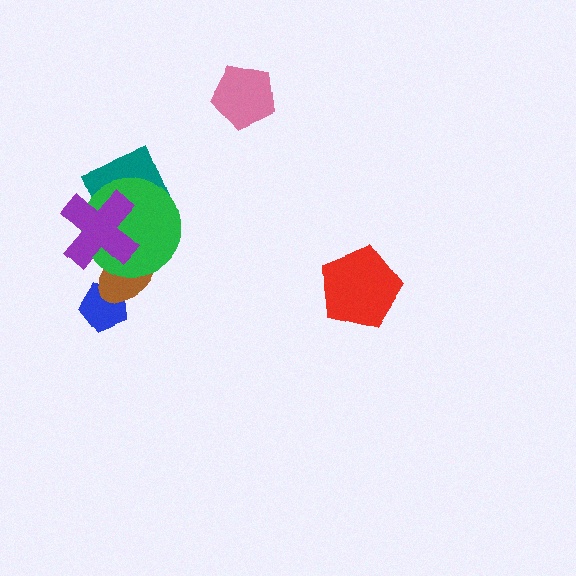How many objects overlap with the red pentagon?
0 objects overlap with the red pentagon.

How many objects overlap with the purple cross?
3 objects overlap with the purple cross.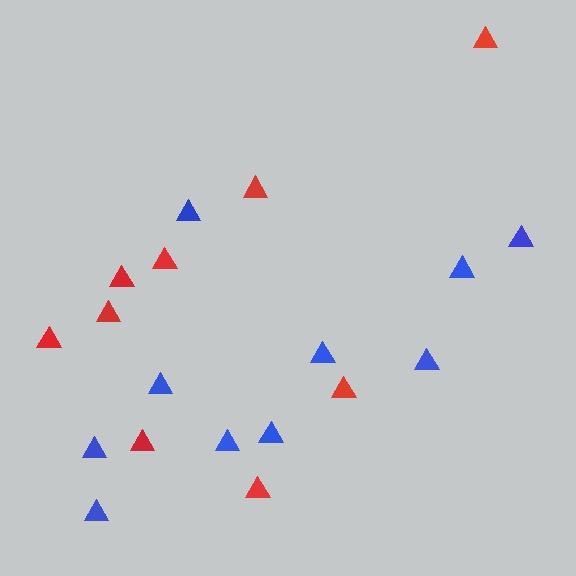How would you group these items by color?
There are 2 groups: one group of red triangles (9) and one group of blue triangles (10).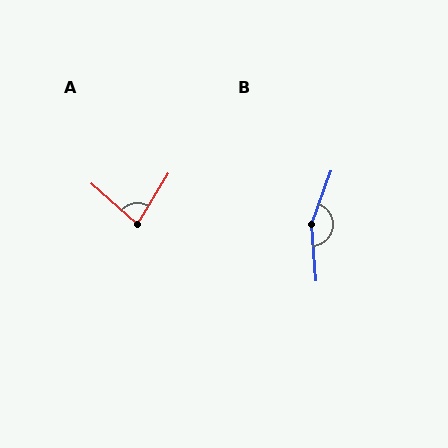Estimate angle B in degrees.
Approximately 155 degrees.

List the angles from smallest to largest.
A (80°), B (155°).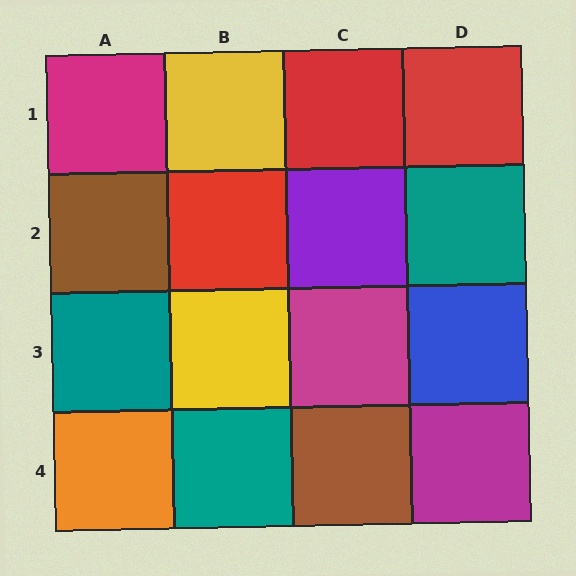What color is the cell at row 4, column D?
Magenta.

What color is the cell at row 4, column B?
Teal.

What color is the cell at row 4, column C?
Brown.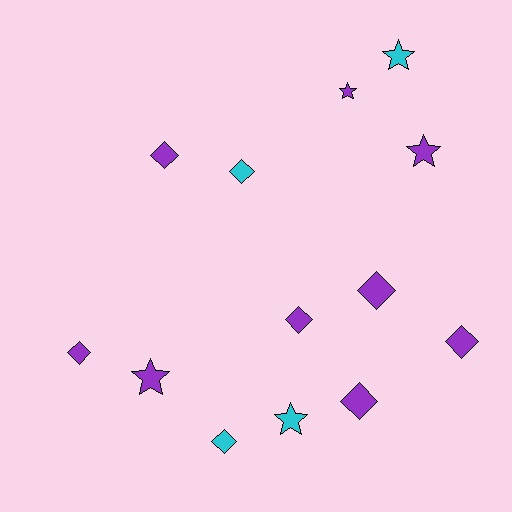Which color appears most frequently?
Purple, with 9 objects.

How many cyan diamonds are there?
There are 2 cyan diamonds.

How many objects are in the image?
There are 13 objects.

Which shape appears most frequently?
Diamond, with 8 objects.